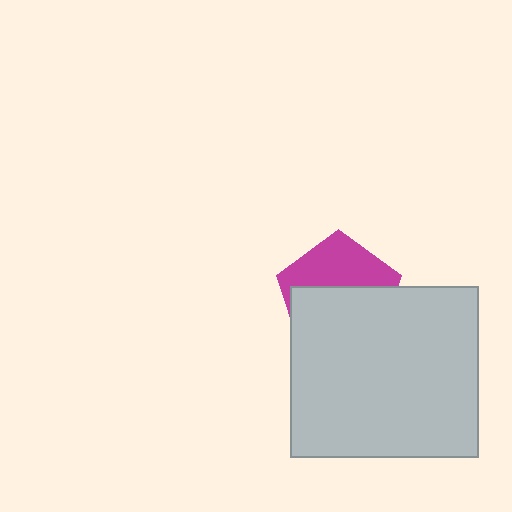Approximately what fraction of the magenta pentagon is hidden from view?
Roughly 59% of the magenta pentagon is hidden behind the light gray rectangle.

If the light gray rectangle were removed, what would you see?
You would see the complete magenta pentagon.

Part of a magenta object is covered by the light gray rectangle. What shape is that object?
It is a pentagon.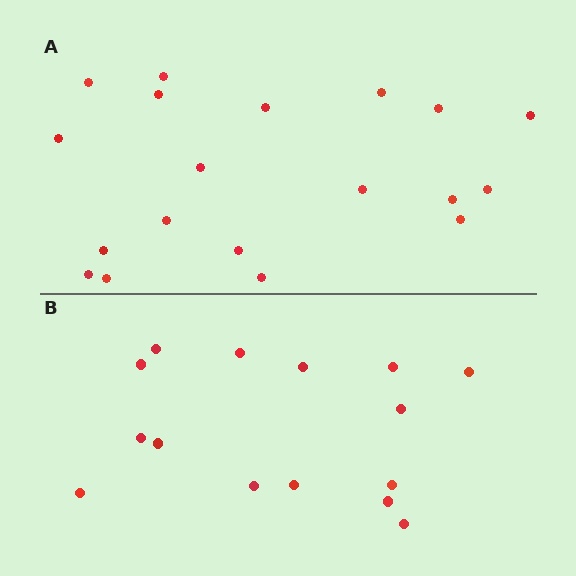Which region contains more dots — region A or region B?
Region A (the top region) has more dots.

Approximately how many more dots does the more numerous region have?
Region A has about 4 more dots than region B.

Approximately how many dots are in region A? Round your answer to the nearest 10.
About 20 dots. (The exact count is 19, which rounds to 20.)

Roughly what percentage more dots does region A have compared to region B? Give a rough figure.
About 25% more.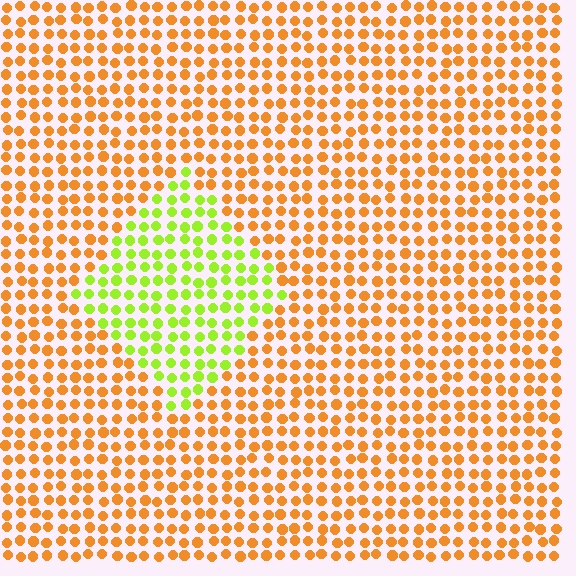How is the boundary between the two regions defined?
The boundary is defined purely by a slight shift in hue (about 57 degrees). Spacing, size, and orientation are identical on both sides.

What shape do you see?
I see a diamond.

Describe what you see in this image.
The image is filled with small orange elements in a uniform arrangement. A diamond-shaped region is visible where the elements are tinted to a slightly different hue, forming a subtle color boundary.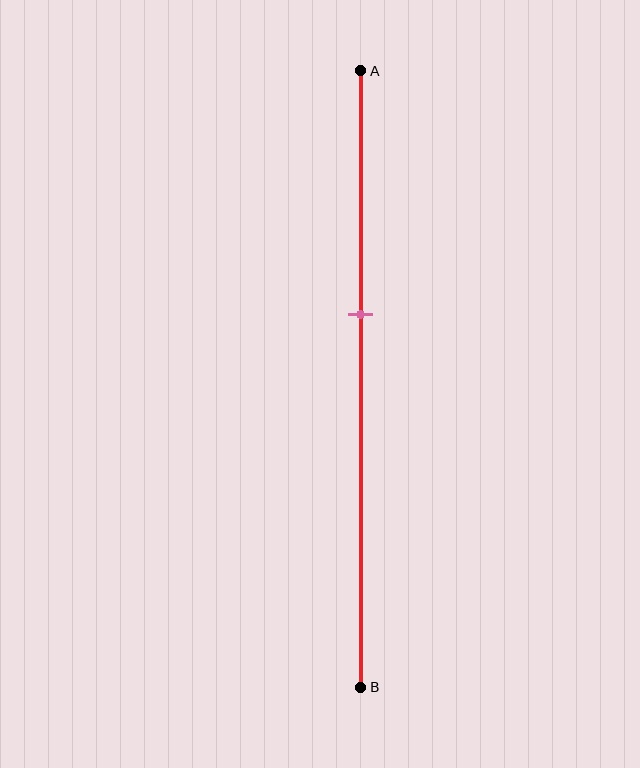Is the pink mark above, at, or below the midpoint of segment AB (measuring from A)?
The pink mark is above the midpoint of segment AB.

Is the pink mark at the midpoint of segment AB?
No, the mark is at about 40% from A, not at the 50% midpoint.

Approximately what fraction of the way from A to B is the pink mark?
The pink mark is approximately 40% of the way from A to B.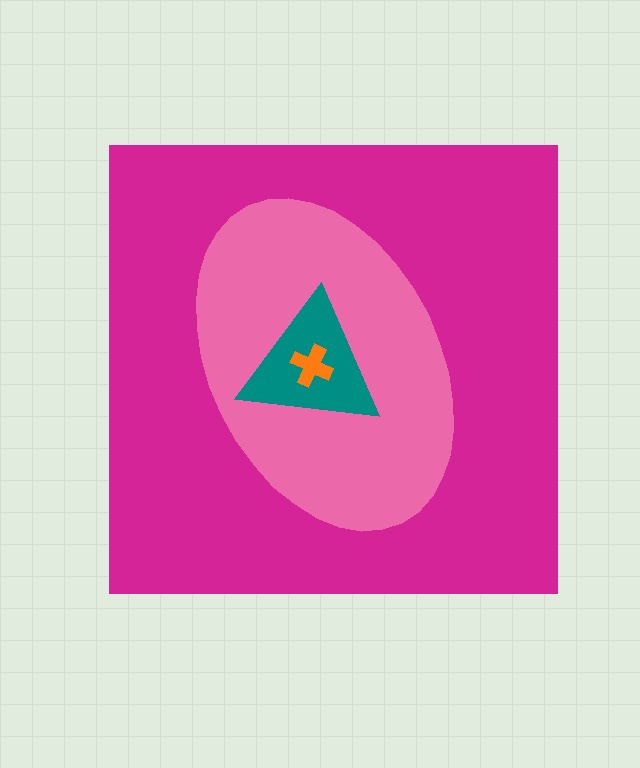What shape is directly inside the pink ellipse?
The teal triangle.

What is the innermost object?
The orange cross.